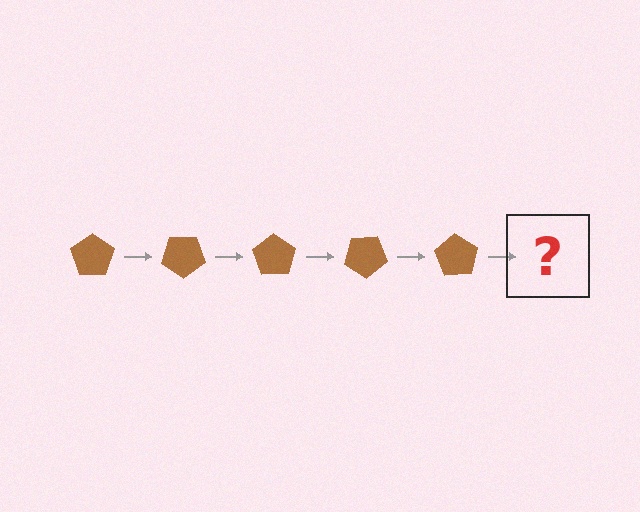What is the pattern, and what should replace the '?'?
The pattern is that the pentagon rotates 35 degrees each step. The '?' should be a brown pentagon rotated 175 degrees.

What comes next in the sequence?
The next element should be a brown pentagon rotated 175 degrees.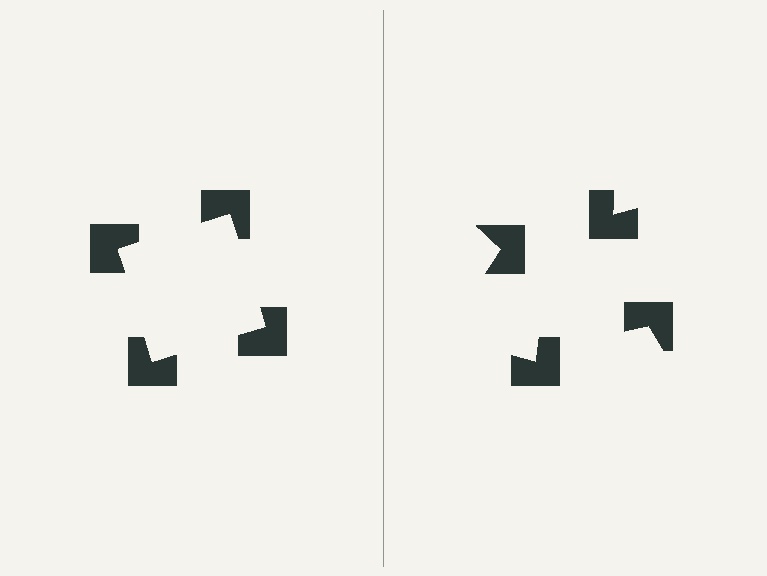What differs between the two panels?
The notched squares are positioned identically on both sides; only the wedge orientations differ. On the left they align to a square; on the right they are misaligned.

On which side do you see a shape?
An illusory square appears on the left side. On the right side the wedge cuts are rotated, so no coherent shape forms.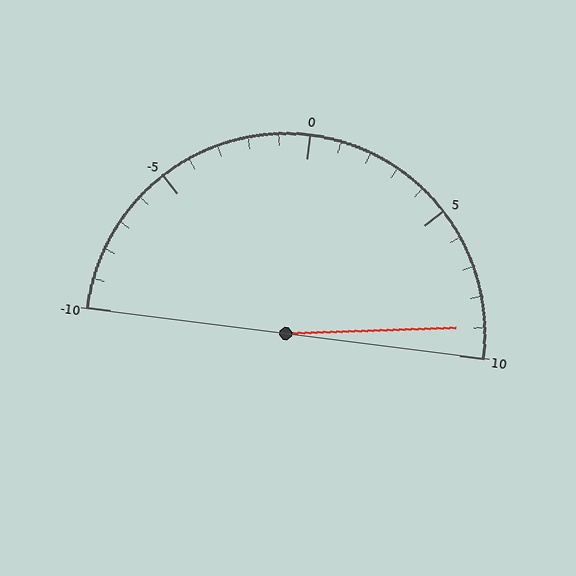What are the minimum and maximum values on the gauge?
The gauge ranges from -10 to 10.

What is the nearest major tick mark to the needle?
The nearest major tick mark is 10.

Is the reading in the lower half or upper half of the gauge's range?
The reading is in the upper half of the range (-10 to 10).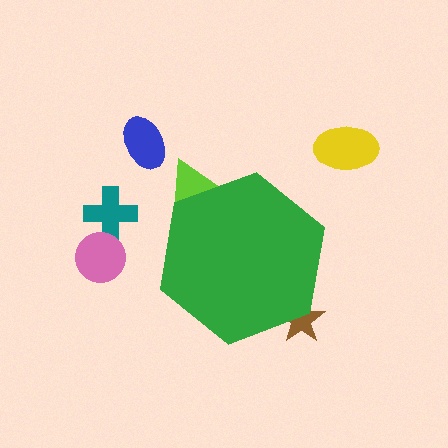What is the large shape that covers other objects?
A green hexagon.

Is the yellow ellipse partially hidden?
No, the yellow ellipse is fully visible.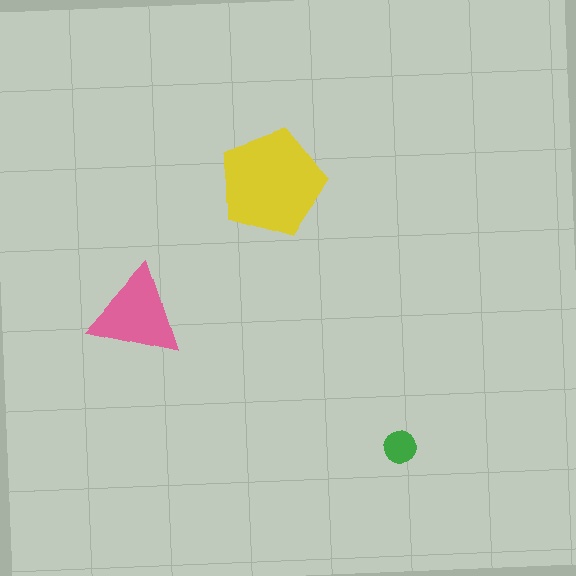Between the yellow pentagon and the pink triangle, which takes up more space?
The yellow pentagon.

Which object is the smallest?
The green circle.